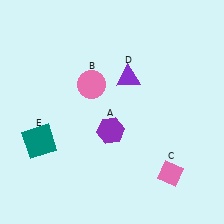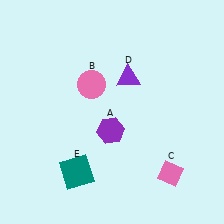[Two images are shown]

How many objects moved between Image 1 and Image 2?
1 object moved between the two images.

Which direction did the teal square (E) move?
The teal square (E) moved right.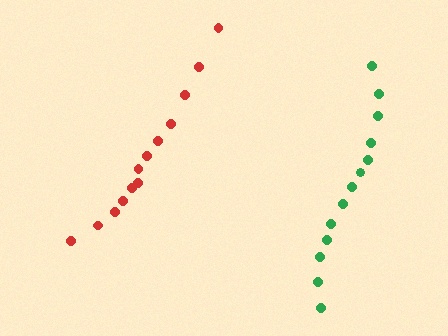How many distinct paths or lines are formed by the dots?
There are 2 distinct paths.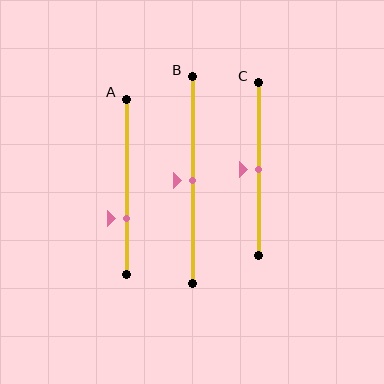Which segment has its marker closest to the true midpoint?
Segment B has its marker closest to the true midpoint.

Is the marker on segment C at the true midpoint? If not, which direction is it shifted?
Yes, the marker on segment C is at the true midpoint.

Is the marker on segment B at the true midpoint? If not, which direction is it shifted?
Yes, the marker on segment B is at the true midpoint.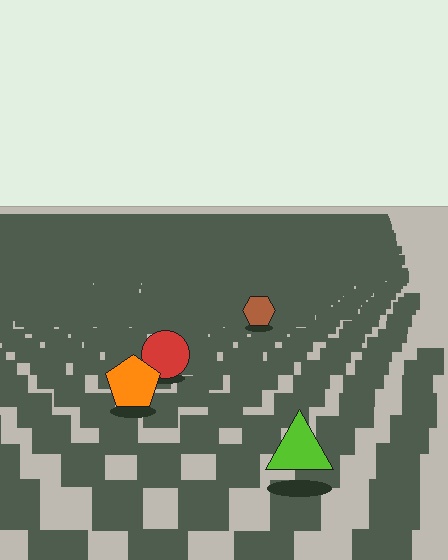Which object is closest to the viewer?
The lime triangle is closest. The texture marks near it are larger and more spread out.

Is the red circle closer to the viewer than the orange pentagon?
No. The orange pentagon is closer — you can tell from the texture gradient: the ground texture is coarser near it.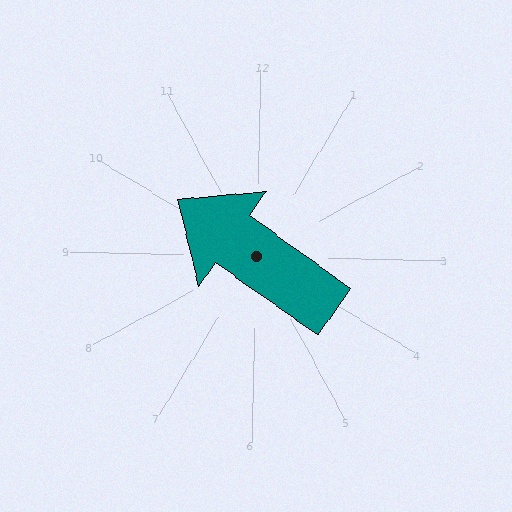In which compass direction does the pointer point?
Northwest.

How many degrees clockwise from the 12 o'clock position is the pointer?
Approximately 304 degrees.